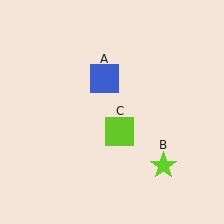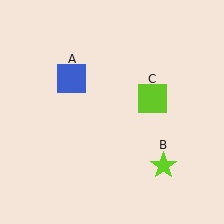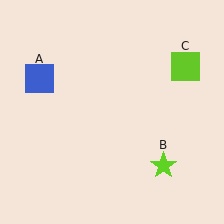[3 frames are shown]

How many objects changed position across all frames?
2 objects changed position: blue square (object A), lime square (object C).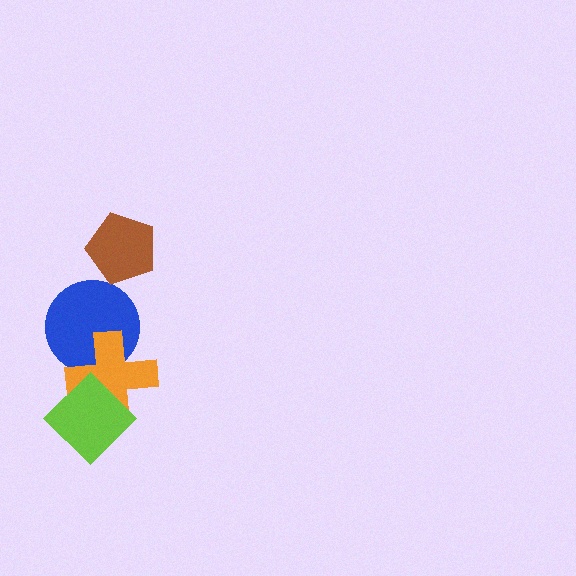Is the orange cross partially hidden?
Yes, it is partially covered by another shape.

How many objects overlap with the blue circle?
1 object overlaps with the blue circle.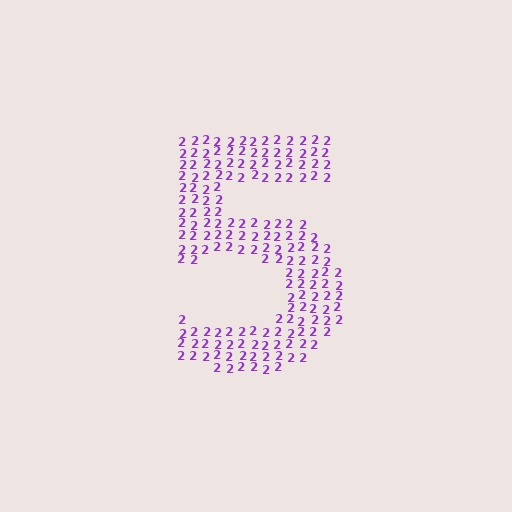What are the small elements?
The small elements are digit 2's.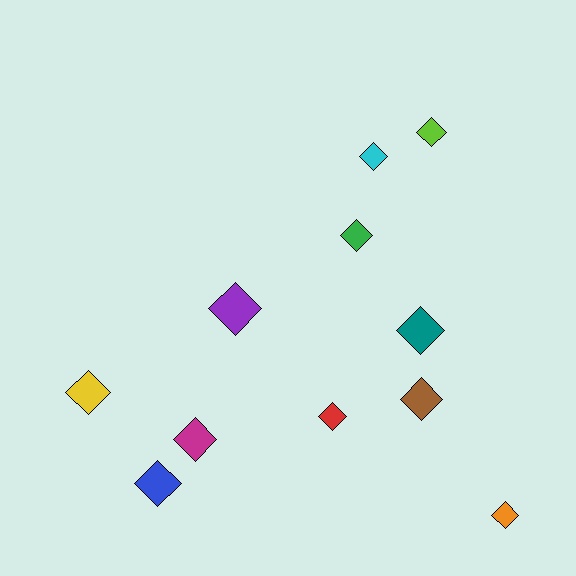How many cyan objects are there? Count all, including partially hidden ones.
There is 1 cyan object.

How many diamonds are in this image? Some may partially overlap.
There are 11 diamonds.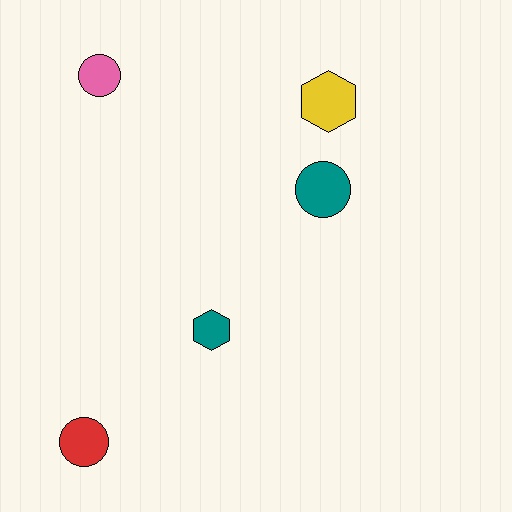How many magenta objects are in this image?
There are no magenta objects.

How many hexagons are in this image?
There are 2 hexagons.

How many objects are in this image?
There are 5 objects.